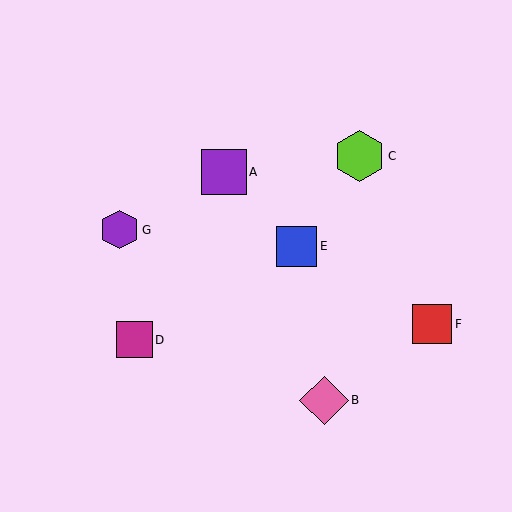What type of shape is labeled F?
Shape F is a red square.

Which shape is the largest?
The lime hexagon (labeled C) is the largest.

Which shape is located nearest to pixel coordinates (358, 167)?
The lime hexagon (labeled C) at (359, 156) is nearest to that location.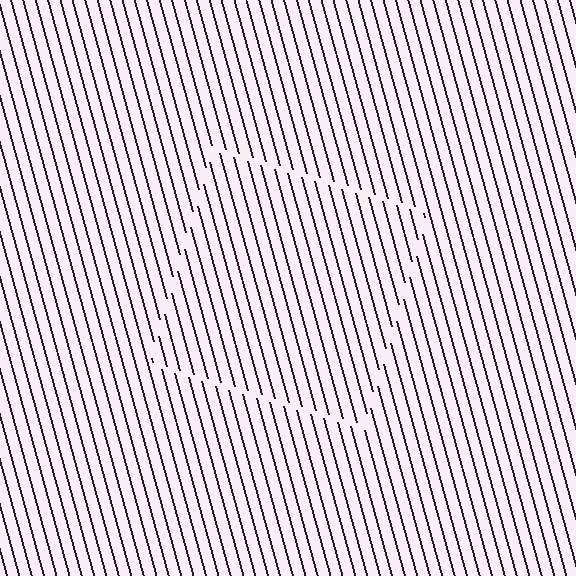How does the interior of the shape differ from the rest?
The interior of the shape contains the same grating, shifted by half a period — the contour is defined by the phase discontinuity where line-ends from the inner and outer gratings abut.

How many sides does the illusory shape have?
4 sides — the line-ends trace a square.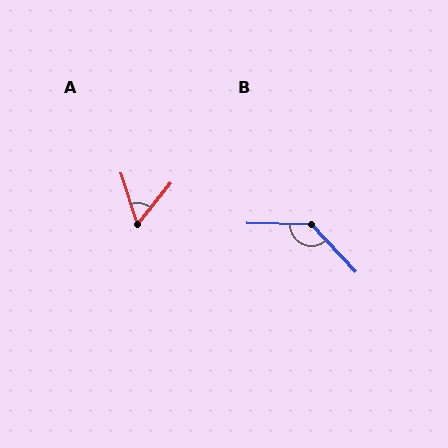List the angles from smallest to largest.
A (56°), B (135°).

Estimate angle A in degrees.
Approximately 56 degrees.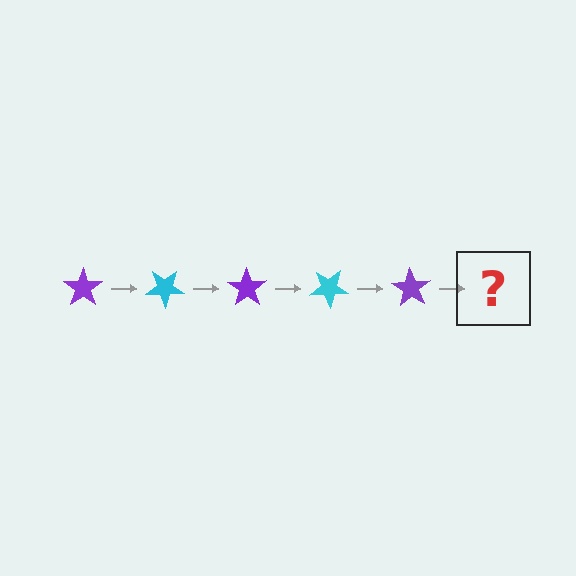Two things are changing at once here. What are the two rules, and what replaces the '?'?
The two rules are that it rotates 35 degrees each step and the color cycles through purple and cyan. The '?' should be a cyan star, rotated 175 degrees from the start.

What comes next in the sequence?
The next element should be a cyan star, rotated 175 degrees from the start.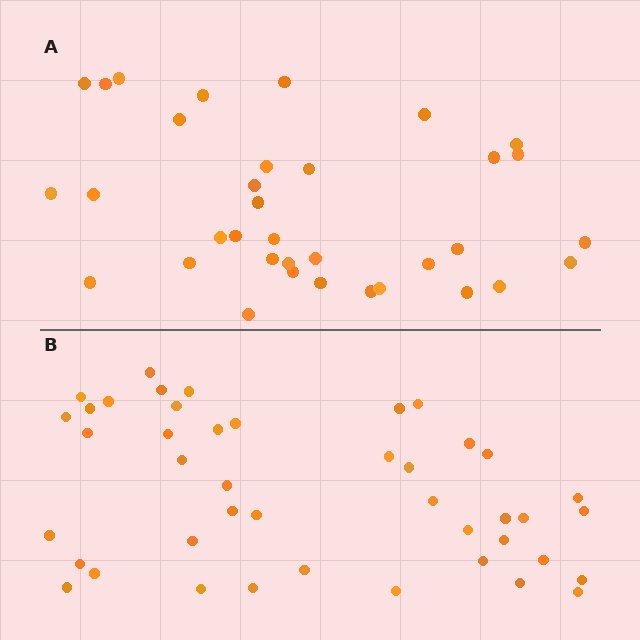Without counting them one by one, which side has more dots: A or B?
Region B (the bottom region) has more dots.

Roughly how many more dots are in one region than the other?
Region B has roughly 8 or so more dots than region A.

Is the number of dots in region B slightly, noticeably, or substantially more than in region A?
Region B has only slightly more — the two regions are fairly close. The ratio is roughly 1.2 to 1.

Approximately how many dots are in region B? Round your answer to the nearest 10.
About 40 dots. (The exact count is 43, which rounds to 40.)